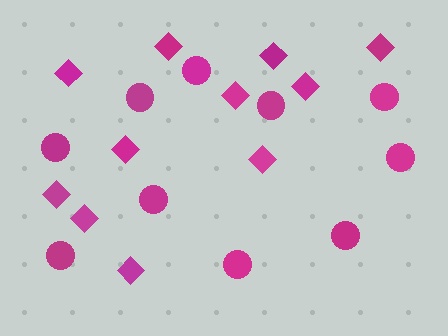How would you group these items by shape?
There are 2 groups: one group of diamonds (11) and one group of circles (10).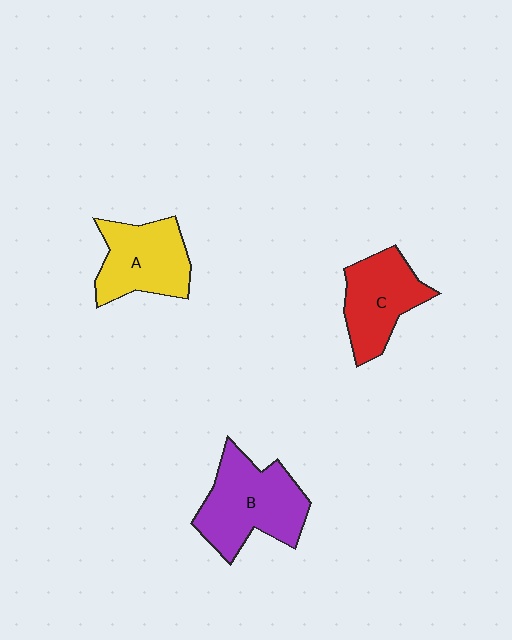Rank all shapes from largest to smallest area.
From largest to smallest: B (purple), A (yellow), C (red).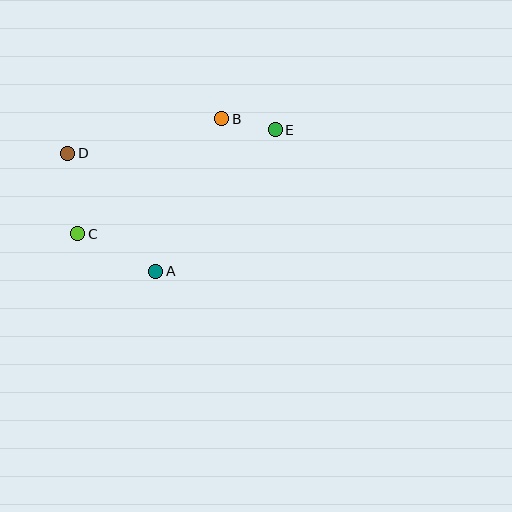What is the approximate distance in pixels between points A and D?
The distance between A and D is approximately 147 pixels.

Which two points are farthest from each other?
Points C and E are farthest from each other.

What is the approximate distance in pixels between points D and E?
The distance between D and E is approximately 209 pixels.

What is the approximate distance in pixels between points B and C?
The distance between B and C is approximately 184 pixels.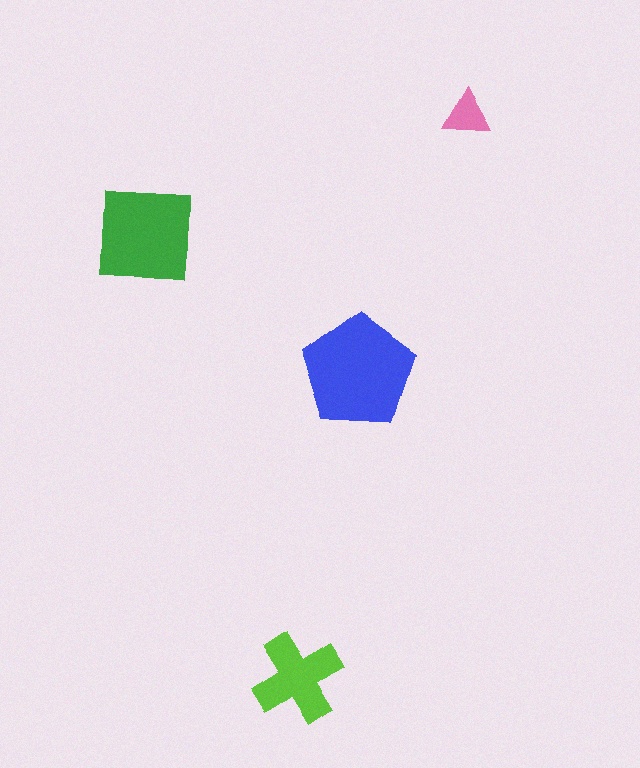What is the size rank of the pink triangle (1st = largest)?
4th.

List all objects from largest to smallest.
The blue pentagon, the green square, the lime cross, the pink triangle.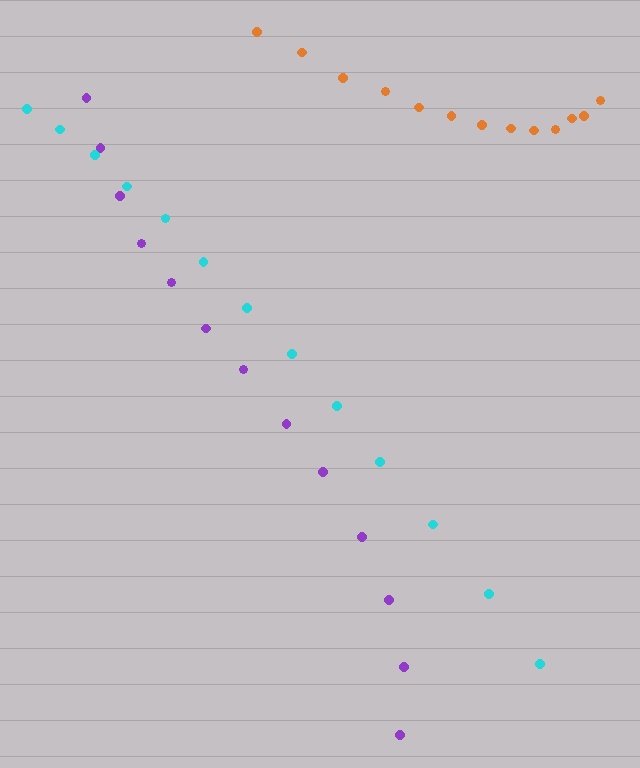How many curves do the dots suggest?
There are 3 distinct paths.